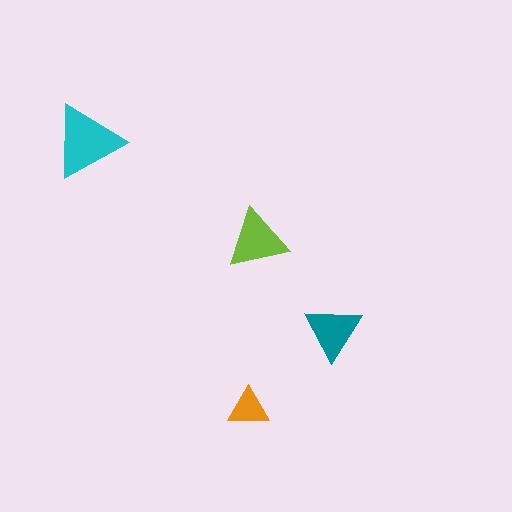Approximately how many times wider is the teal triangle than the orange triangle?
About 1.5 times wider.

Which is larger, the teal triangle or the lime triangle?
The lime one.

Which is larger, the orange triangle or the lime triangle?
The lime one.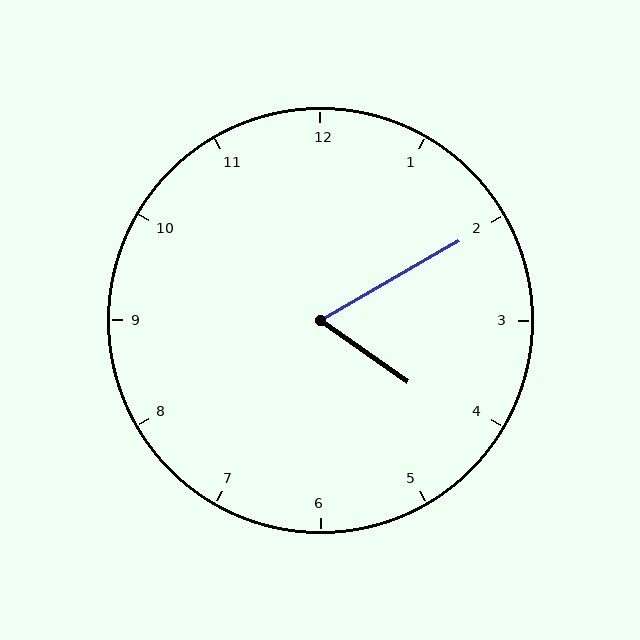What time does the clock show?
4:10.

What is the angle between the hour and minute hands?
Approximately 65 degrees.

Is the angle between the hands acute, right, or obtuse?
It is acute.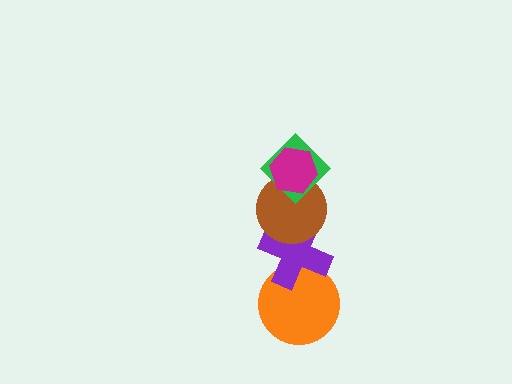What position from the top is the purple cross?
The purple cross is 4th from the top.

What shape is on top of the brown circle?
The green diamond is on top of the brown circle.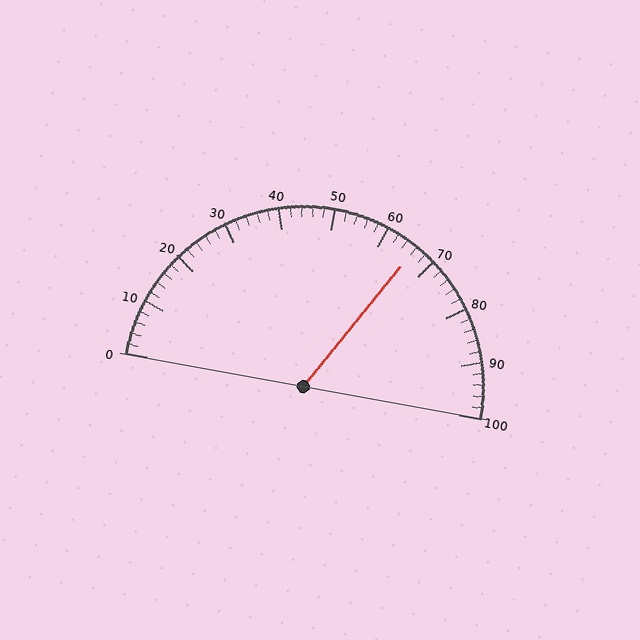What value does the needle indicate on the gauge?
The needle indicates approximately 66.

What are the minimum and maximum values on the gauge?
The gauge ranges from 0 to 100.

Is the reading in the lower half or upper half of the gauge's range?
The reading is in the upper half of the range (0 to 100).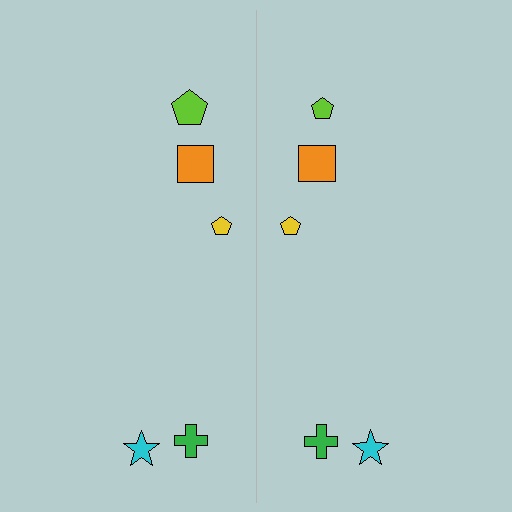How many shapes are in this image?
There are 10 shapes in this image.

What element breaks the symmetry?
The lime pentagon on the right side has a different size than its mirror counterpart.